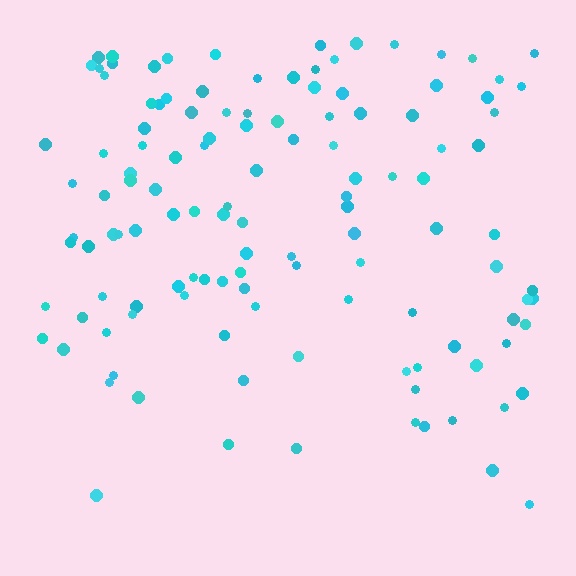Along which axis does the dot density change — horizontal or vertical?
Vertical.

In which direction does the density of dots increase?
From bottom to top, with the top side densest.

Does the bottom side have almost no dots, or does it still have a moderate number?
Still a moderate number, just noticeably fewer than the top.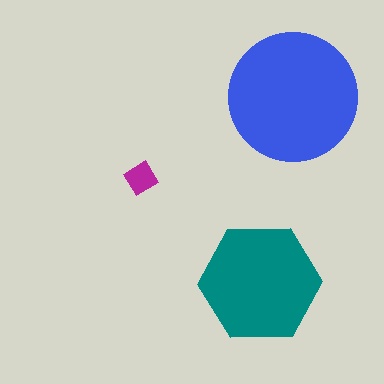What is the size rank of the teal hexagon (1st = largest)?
2nd.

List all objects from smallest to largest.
The magenta diamond, the teal hexagon, the blue circle.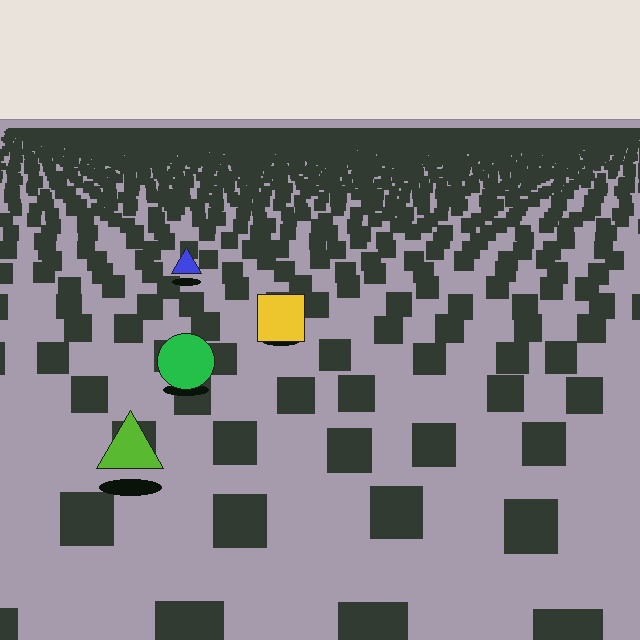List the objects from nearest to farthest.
From nearest to farthest: the lime triangle, the green circle, the yellow square, the blue triangle.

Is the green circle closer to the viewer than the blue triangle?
Yes. The green circle is closer — you can tell from the texture gradient: the ground texture is coarser near it.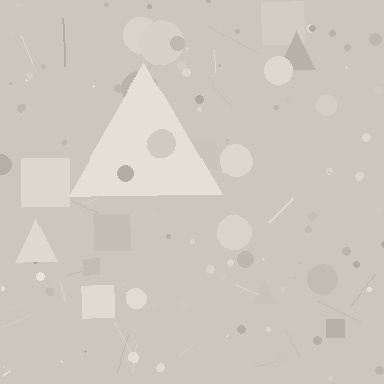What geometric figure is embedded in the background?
A triangle is embedded in the background.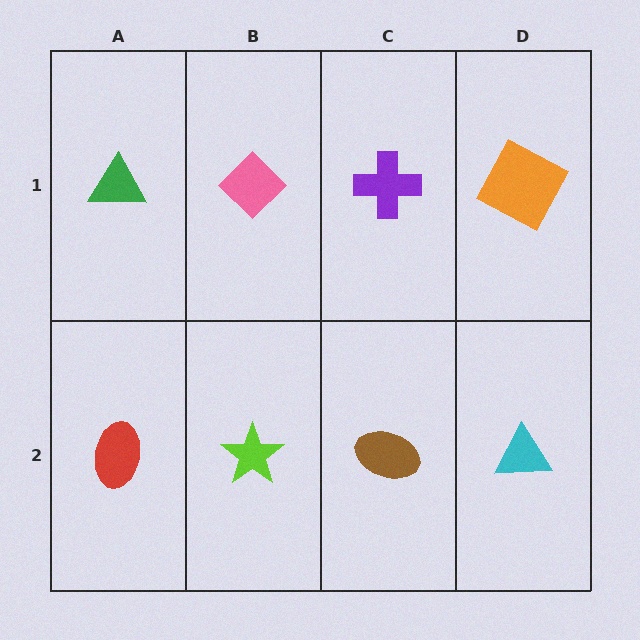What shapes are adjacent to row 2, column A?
A green triangle (row 1, column A), a lime star (row 2, column B).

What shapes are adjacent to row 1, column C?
A brown ellipse (row 2, column C), a pink diamond (row 1, column B), an orange square (row 1, column D).